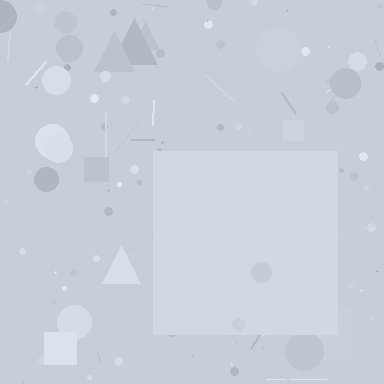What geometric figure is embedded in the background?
A square is embedded in the background.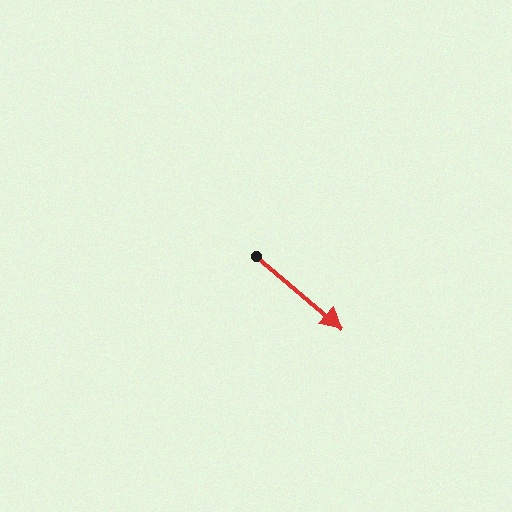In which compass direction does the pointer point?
Southeast.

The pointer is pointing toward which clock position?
Roughly 4 o'clock.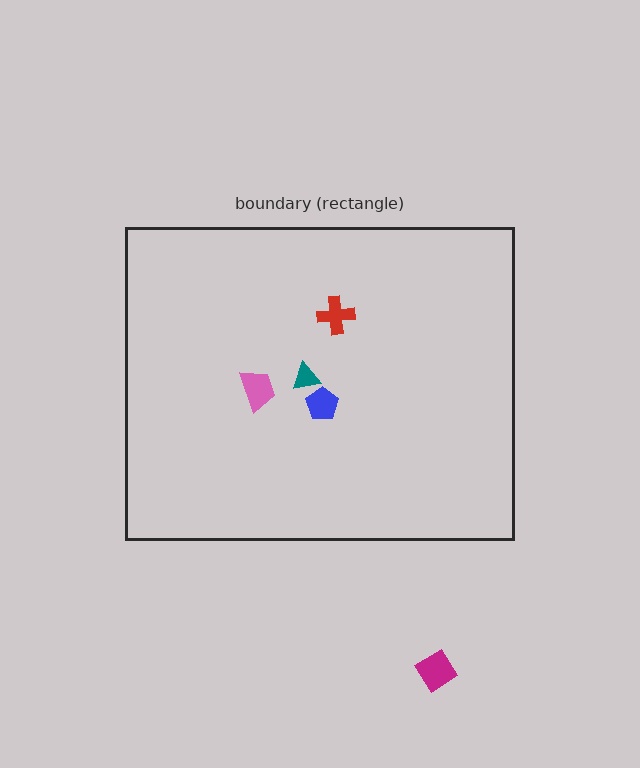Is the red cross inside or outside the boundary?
Inside.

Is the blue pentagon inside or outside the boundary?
Inside.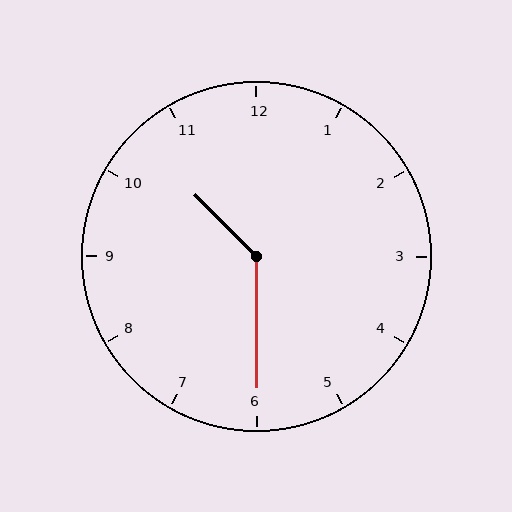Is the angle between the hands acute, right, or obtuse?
It is obtuse.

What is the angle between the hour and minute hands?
Approximately 135 degrees.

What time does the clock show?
10:30.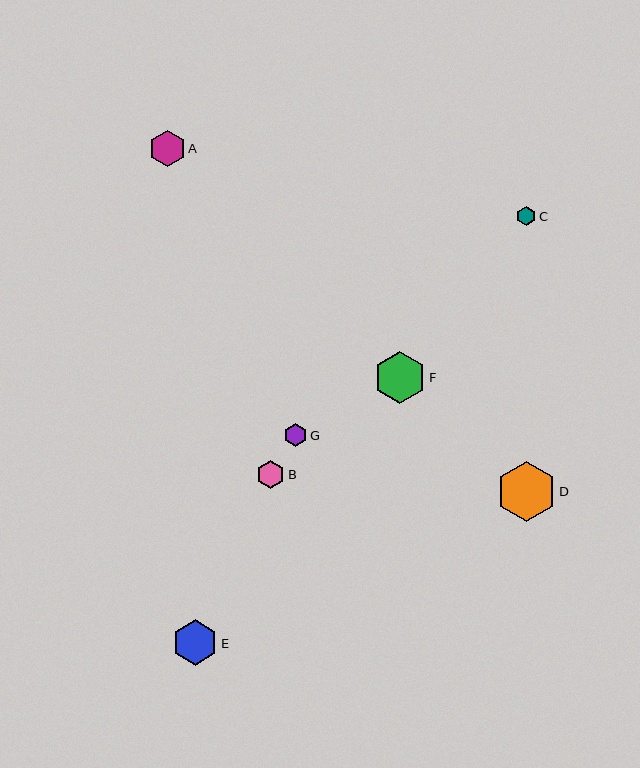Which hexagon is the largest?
Hexagon D is the largest with a size of approximately 60 pixels.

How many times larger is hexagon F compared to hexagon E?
Hexagon F is approximately 1.1 times the size of hexagon E.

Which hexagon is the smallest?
Hexagon C is the smallest with a size of approximately 19 pixels.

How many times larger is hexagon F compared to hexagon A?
Hexagon F is approximately 1.4 times the size of hexagon A.